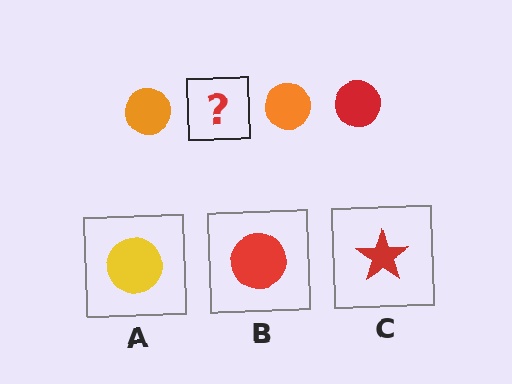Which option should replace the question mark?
Option B.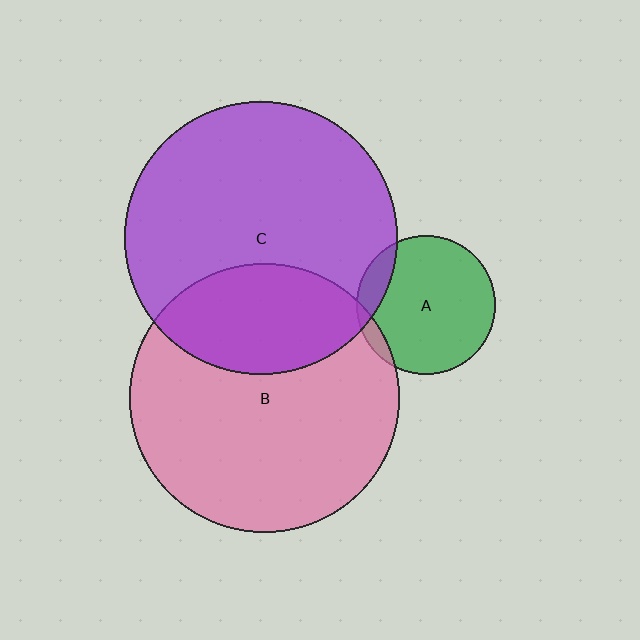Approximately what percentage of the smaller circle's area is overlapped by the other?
Approximately 5%.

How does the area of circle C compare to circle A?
Approximately 3.8 times.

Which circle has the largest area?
Circle C (purple).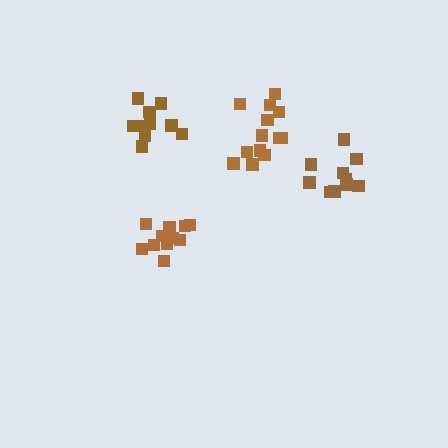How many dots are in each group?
Group 1: 10 dots, Group 2: 10 dots, Group 3: 12 dots, Group 4: 13 dots (45 total).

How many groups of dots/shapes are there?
There are 4 groups.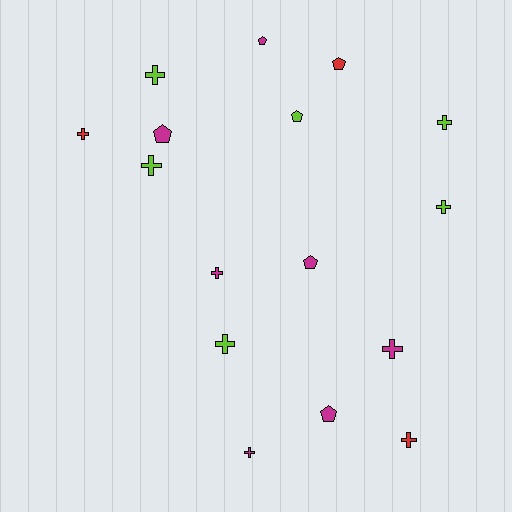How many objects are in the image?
There are 16 objects.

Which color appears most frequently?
Magenta, with 7 objects.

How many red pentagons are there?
There is 1 red pentagon.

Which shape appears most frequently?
Cross, with 10 objects.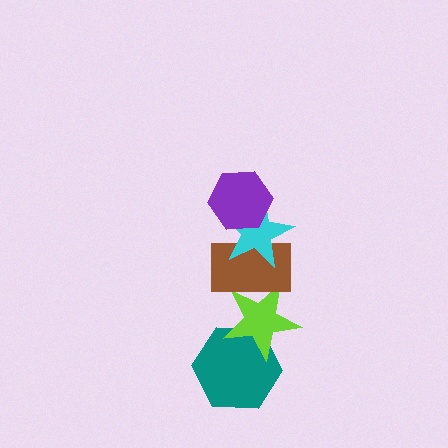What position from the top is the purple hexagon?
The purple hexagon is 1st from the top.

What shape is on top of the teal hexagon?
The lime star is on top of the teal hexagon.